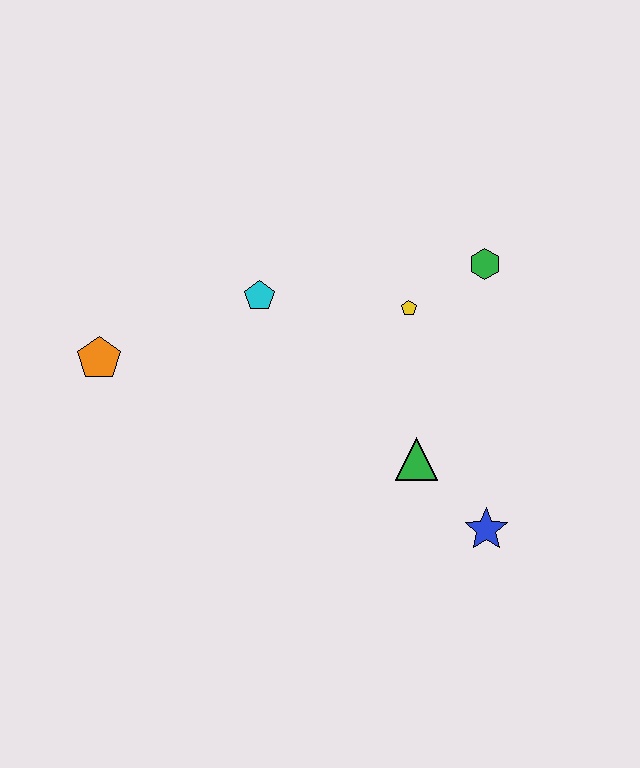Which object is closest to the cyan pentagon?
The yellow pentagon is closest to the cyan pentagon.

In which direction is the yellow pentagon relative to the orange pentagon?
The yellow pentagon is to the right of the orange pentagon.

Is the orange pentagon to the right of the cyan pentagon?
No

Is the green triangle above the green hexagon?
No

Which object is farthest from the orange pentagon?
The blue star is farthest from the orange pentagon.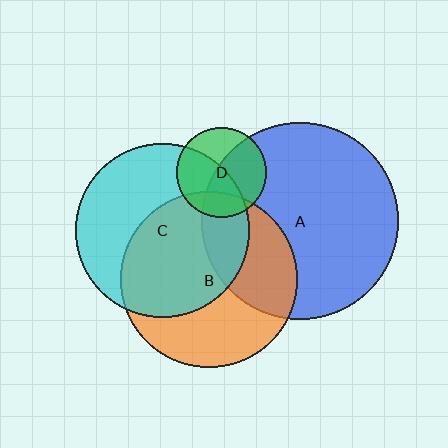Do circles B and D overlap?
Yes.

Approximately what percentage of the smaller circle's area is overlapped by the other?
Approximately 20%.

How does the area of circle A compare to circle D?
Approximately 4.8 times.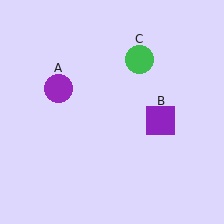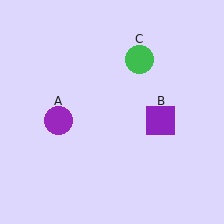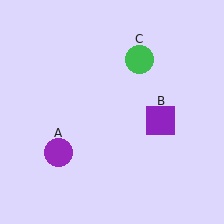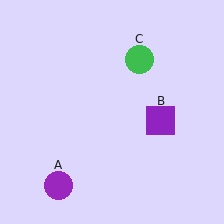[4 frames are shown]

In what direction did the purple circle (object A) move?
The purple circle (object A) moved down.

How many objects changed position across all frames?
1 object changed position: purple circle (object A).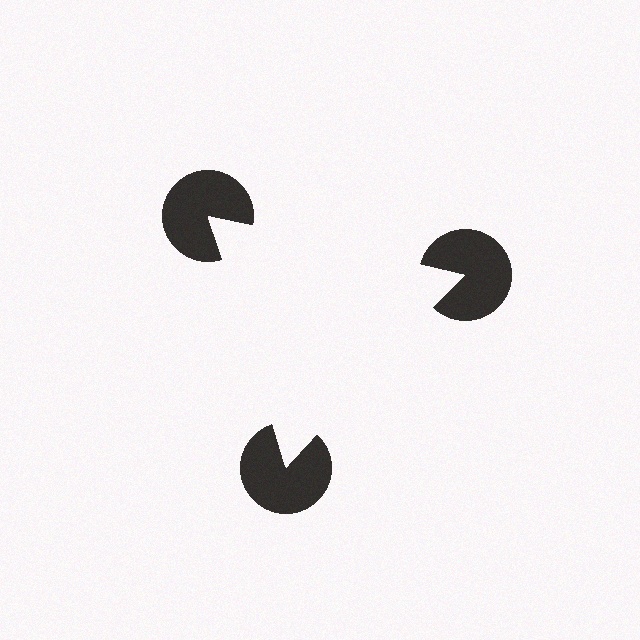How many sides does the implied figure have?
3 sides.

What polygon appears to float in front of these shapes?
An illusory triangle — its edges are inferred from the aligned wedge cuts in the pac-man discs, not physically drawn.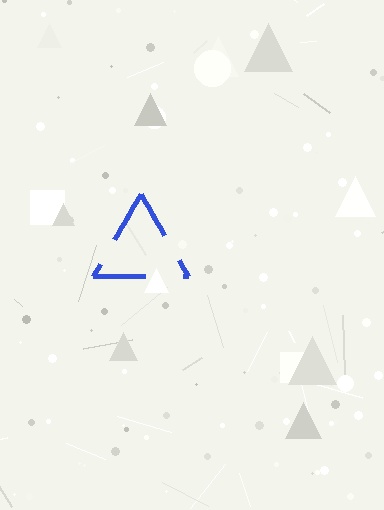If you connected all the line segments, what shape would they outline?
They would outline a triangle.